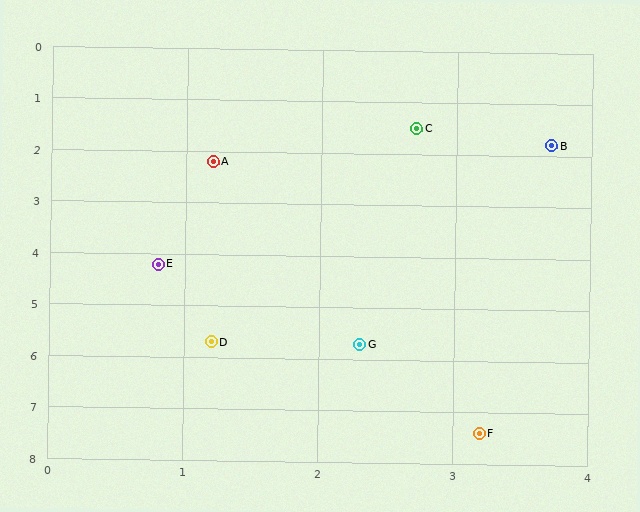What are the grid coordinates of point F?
Point F is at approximately (3.2, 7.4).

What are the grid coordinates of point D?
Point D is at approximately (1.2, 5.7).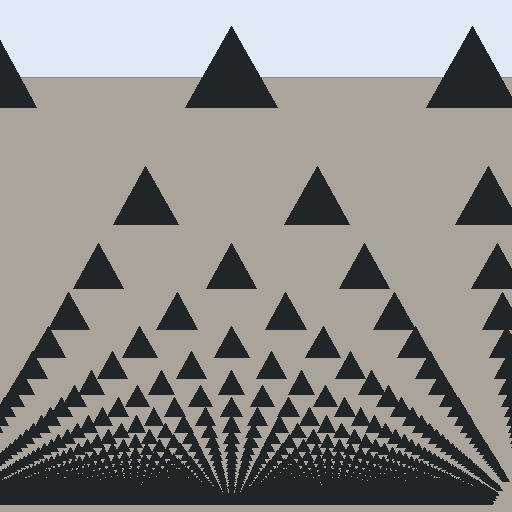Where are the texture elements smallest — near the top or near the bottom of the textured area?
Near the bottom.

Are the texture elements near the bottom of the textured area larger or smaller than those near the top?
Smaller. The gradient is inverted — elements near the bottom are smaller and denser.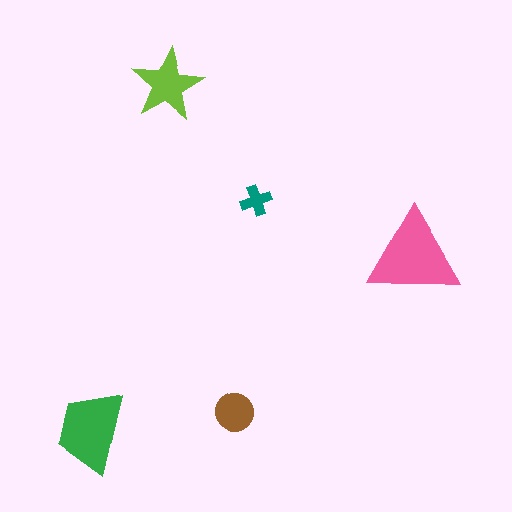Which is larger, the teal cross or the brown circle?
The brown circle.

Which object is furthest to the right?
The pink triangle is rightmost.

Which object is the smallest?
The teal cross.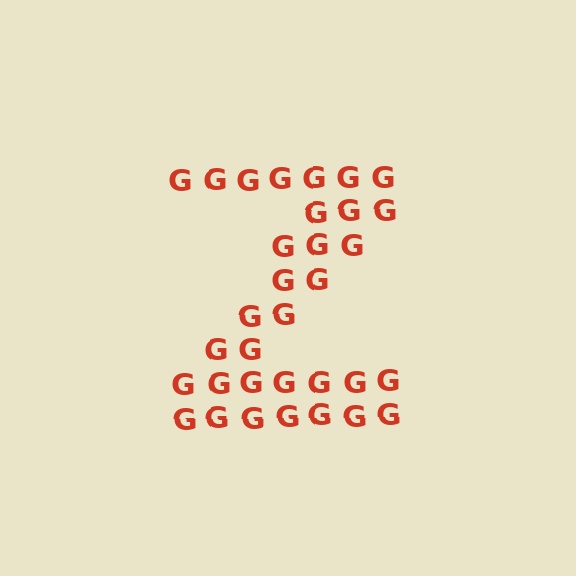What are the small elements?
The small elements are letter G's.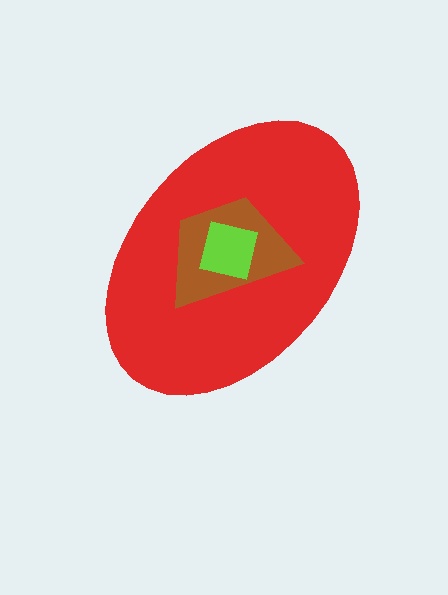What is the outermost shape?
The red ellipse.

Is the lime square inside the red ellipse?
Yes.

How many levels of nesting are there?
3.